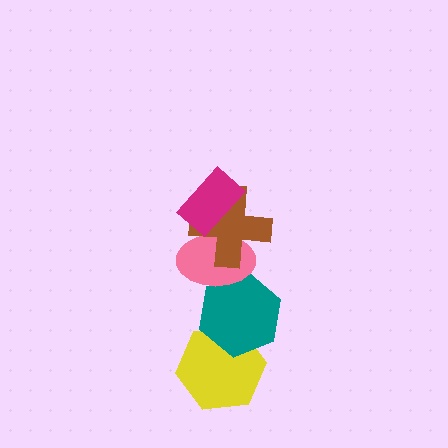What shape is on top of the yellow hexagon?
The teal hexagon is on top of the yellow hexagon.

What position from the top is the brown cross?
The brown cross is 2nd from the top.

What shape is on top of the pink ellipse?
The brown cross is on top of the pink ellipse.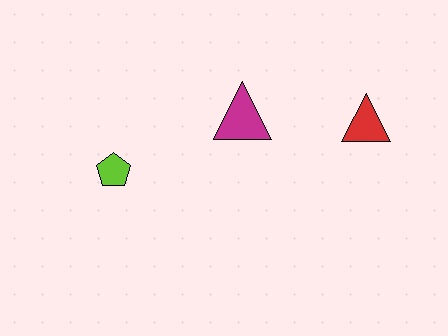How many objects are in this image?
There are 3 objects.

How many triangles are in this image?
There are 2 triangles.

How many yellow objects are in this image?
There are no yellow objects.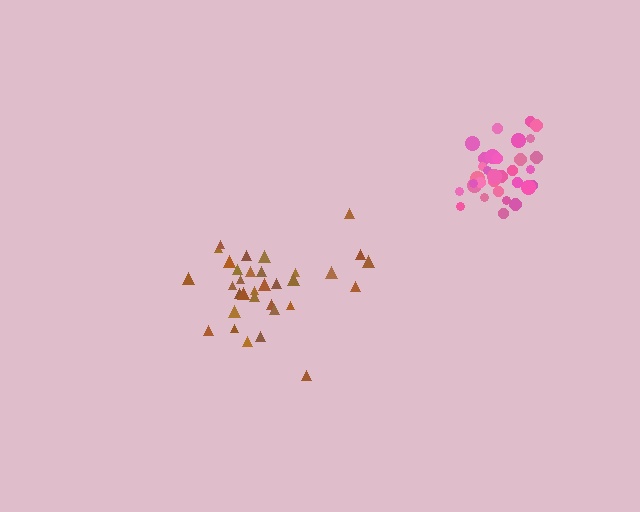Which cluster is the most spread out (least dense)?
Brown.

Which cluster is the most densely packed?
Pink.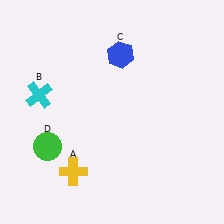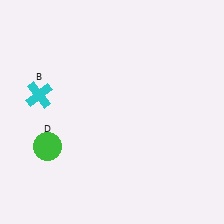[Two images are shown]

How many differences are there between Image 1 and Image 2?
There are 2 differences between the two images.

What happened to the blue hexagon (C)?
The blue hexagon (C) was removed in Image 2. It was in the top-right area of Image 1.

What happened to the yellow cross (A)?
The yellow cross (A) was removed in Image 2. It was in the bottom-left area of Image 1.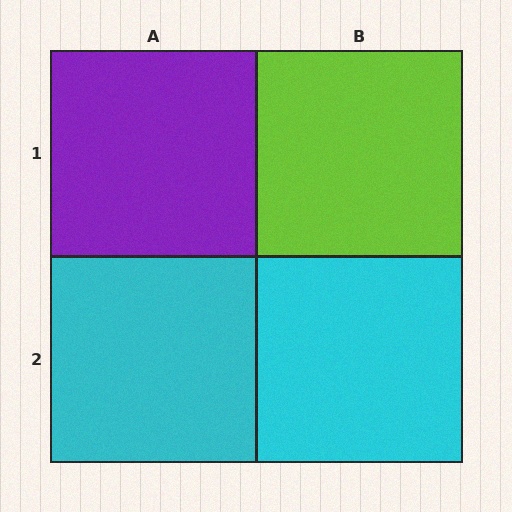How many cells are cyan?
2 cells are cyan.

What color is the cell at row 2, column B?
Cyan.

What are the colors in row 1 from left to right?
Purple, lime.